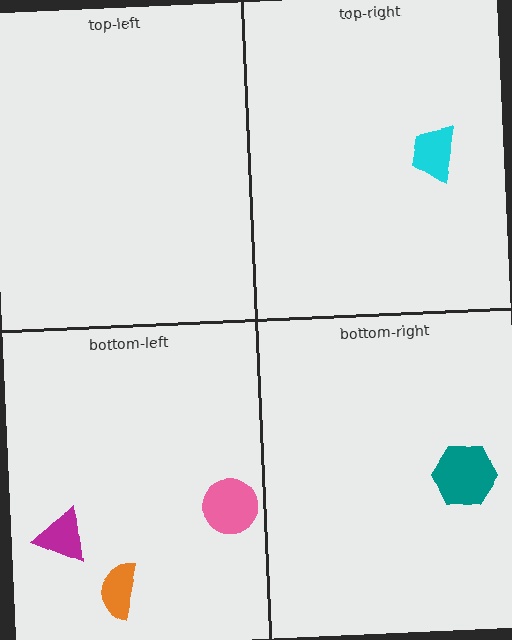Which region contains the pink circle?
The bottom-left region.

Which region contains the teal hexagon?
The bottom-right region.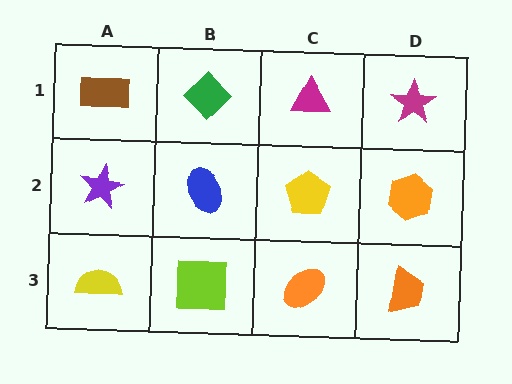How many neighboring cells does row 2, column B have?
4.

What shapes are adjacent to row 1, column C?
A yellow pentagon (row 2, column C), a green diamond (row 1, column B), a magenta star (row 1, column D).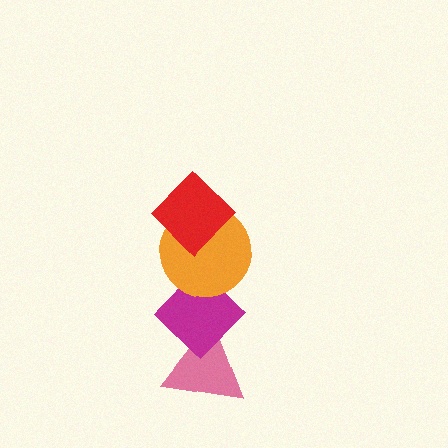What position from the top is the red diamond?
The red diamond is 1st from the top.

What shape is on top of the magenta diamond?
The orange circle is on top of the magenta diamond.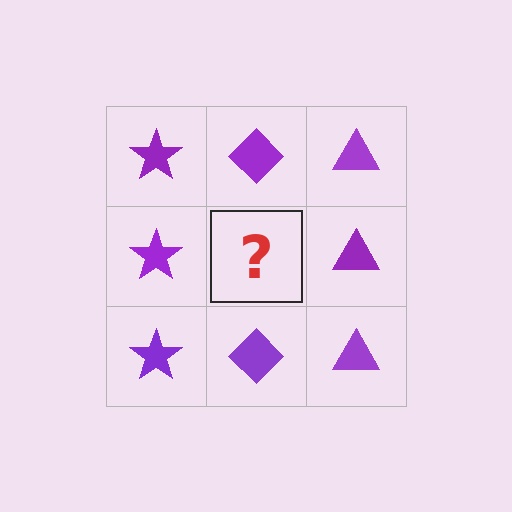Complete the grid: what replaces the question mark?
The question mark should be replaced with a purple diamond.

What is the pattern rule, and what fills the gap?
The rule is that each column has a consistent shape. The gap should be filled with a purple diamond.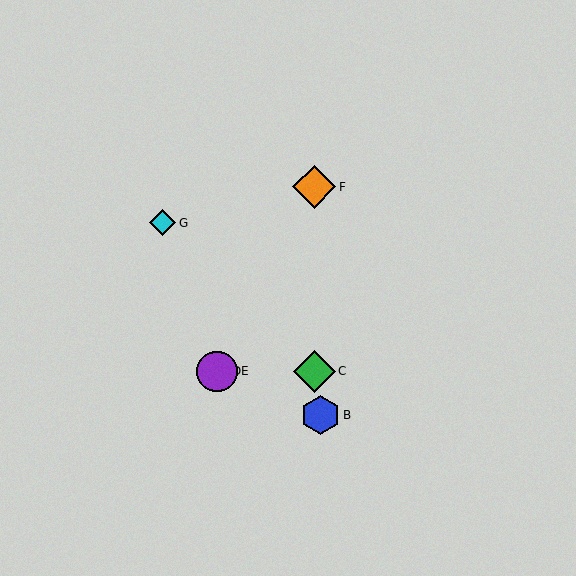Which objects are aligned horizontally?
Objects A, C, D, E are aligned horizontally.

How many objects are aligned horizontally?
4 objects (A, C, D, E) are aligned horizontally.